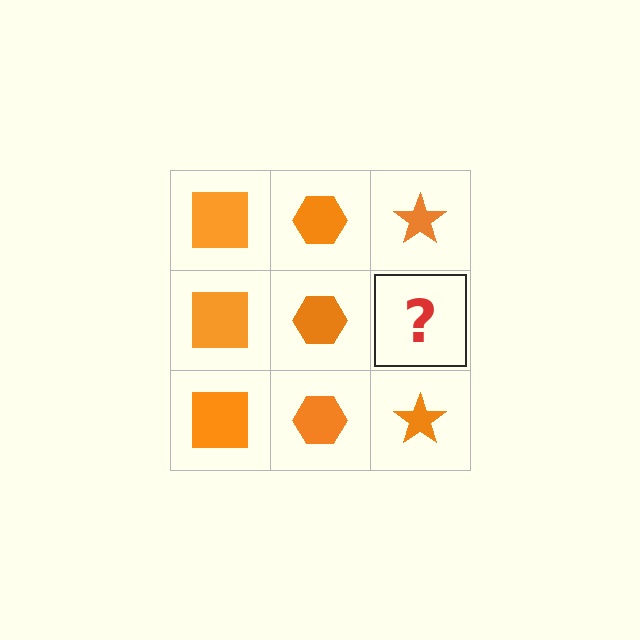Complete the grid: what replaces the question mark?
The question mark should be replaced with an orange star.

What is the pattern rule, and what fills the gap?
The rule is that each column has a consistent shape. The gap should be filled with an orange star.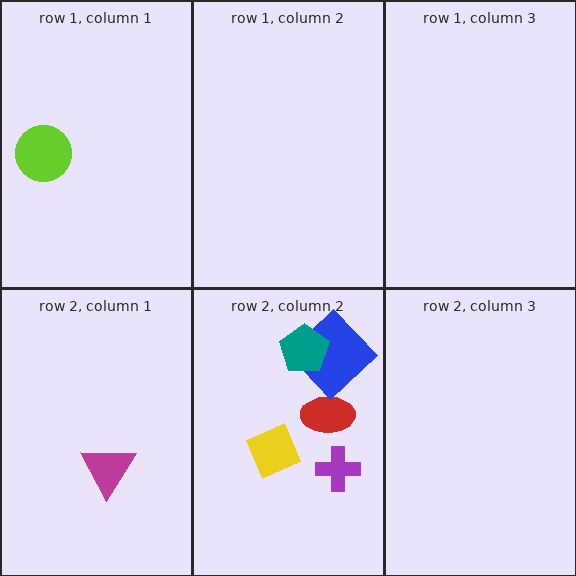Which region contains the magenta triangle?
The row 2, column 1 region.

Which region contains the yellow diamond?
The row 2, column 2 region.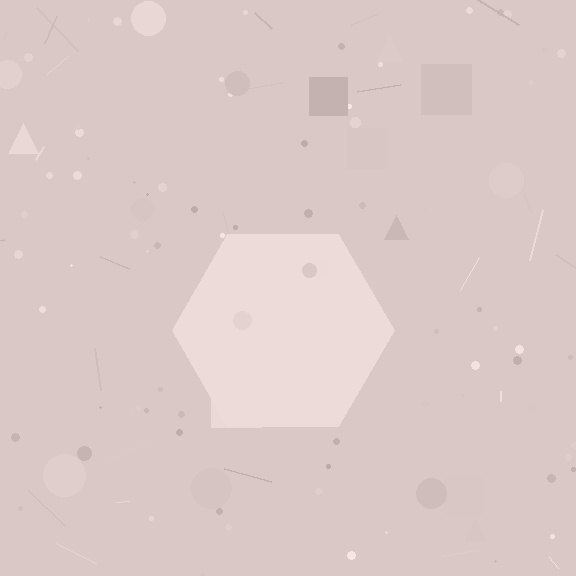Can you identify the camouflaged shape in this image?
The camouflaged shape is a hexagon.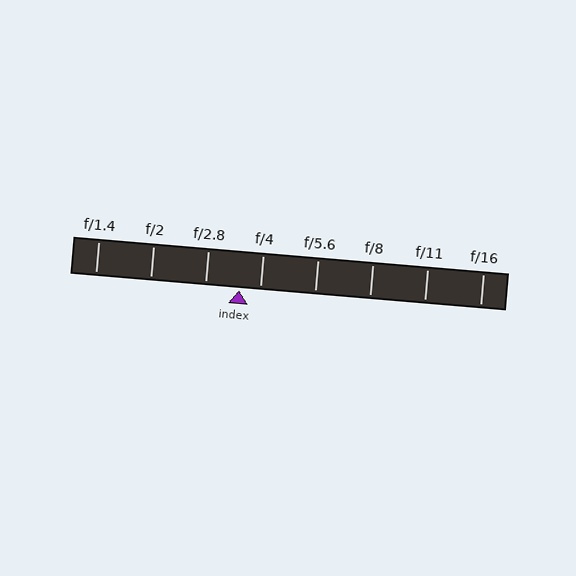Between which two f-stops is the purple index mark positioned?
The index mark is between f/2.8 and f/4.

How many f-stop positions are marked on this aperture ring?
There are 8 f-stop positions marked.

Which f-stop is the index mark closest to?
The index mark is closest to f/4.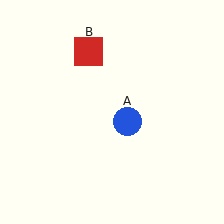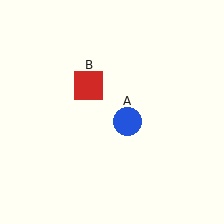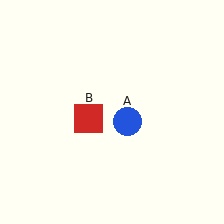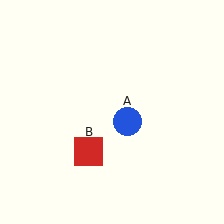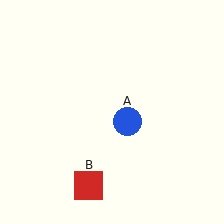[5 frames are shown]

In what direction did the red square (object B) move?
The red square (object B) moved down.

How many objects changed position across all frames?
1 object changed position: red square (object B).